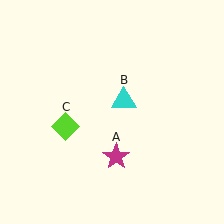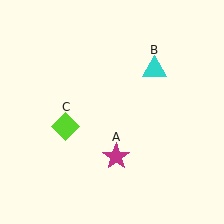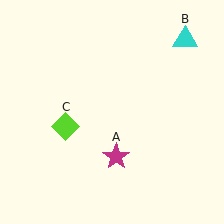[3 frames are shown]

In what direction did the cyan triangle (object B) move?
The cyan triangle (object B) moved up and to the right.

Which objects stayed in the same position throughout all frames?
Magenta star (object A) and lime diamond (object C) remained stationary.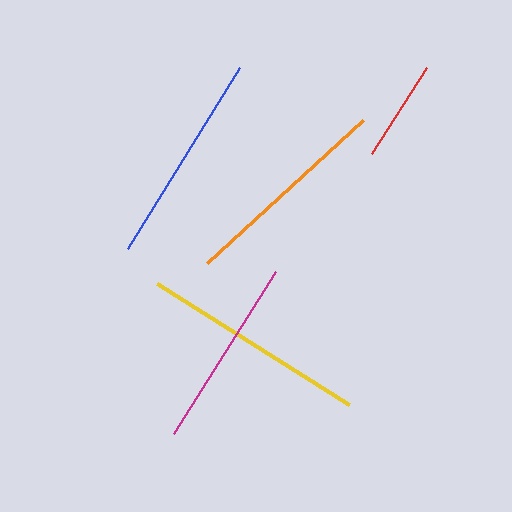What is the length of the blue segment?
The blue segment is approximately 213 pixels long.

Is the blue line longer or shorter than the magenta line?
The blue line is longer than the magenta line.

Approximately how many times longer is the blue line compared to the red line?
The blue line is approximately 2.1 times the length of the red line.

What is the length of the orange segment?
The orange segment is approximately 212 pixels long.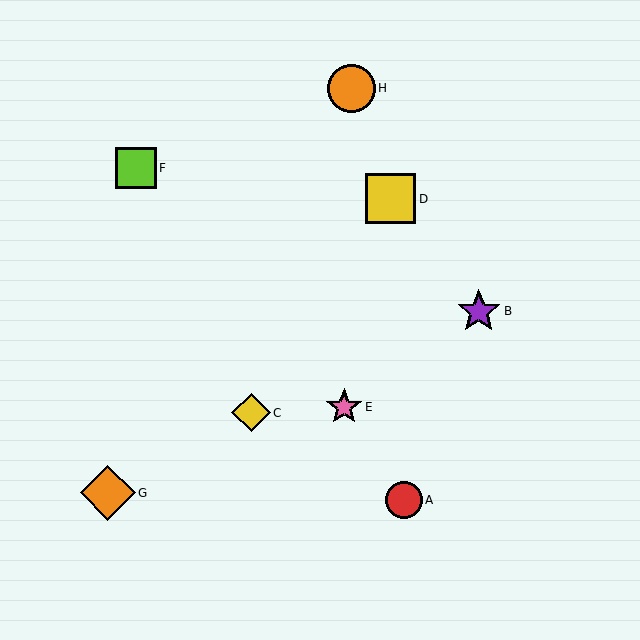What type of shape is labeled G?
Shape G is an orange diamond.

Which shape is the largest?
The orange diamond (labeled G) is the largest.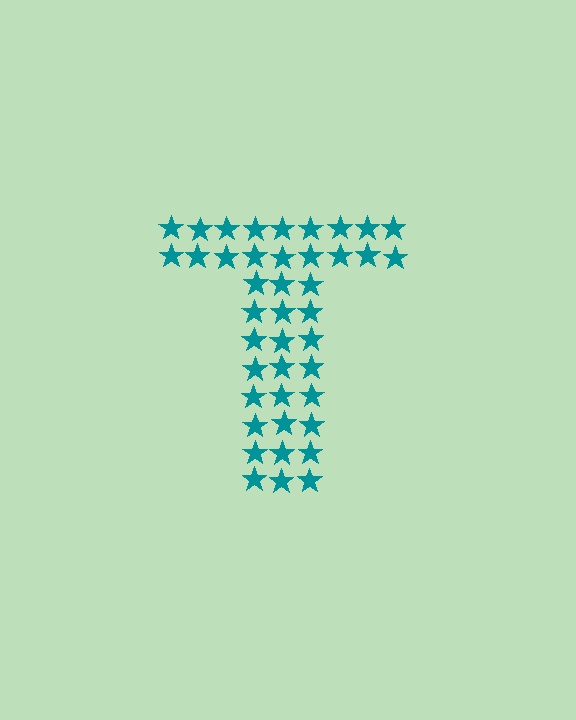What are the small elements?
The small elements are stars.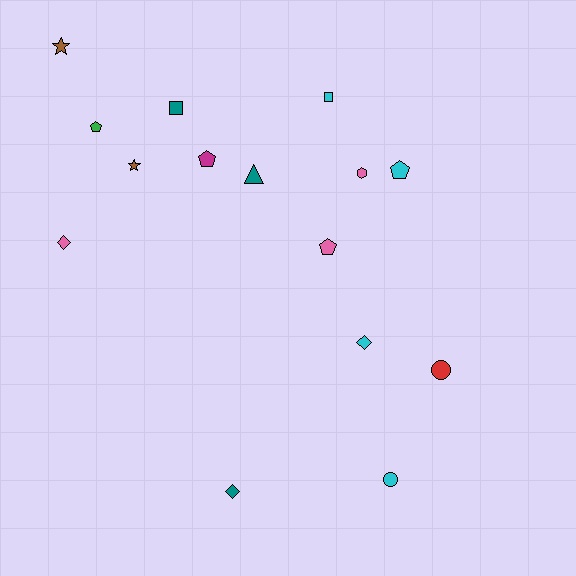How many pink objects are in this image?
There are 3 pink objects.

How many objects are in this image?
There are 15 objects.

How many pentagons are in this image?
There are 4 pentagons.